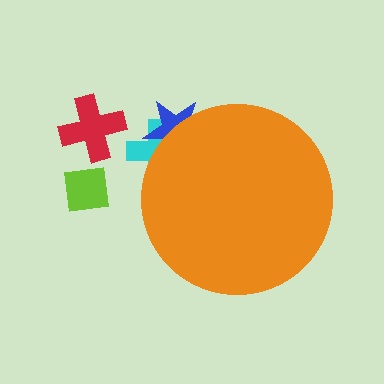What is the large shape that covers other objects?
An orange circle.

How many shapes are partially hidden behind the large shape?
2 shapes are partially hidden.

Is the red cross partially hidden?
No, the red cross is fully visible.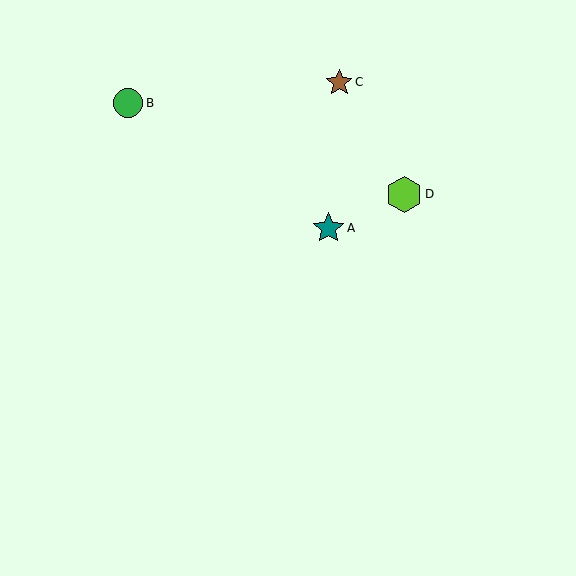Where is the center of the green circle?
The center of the green circle is at (128, 103).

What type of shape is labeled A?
Shape A is a teal star.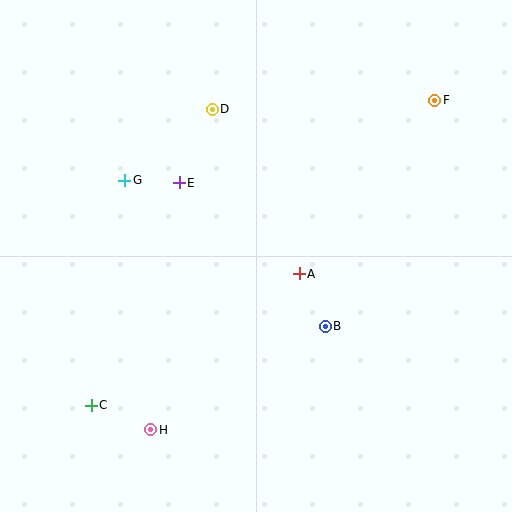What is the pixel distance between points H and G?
The distance between H and G is 251 pixels.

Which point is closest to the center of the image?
Point A at (299, 274) is closest to the center.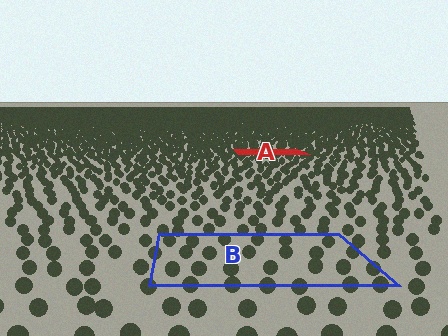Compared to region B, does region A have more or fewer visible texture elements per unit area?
Region A has more texture elements per unit area — they are packed more densely because it is farther away.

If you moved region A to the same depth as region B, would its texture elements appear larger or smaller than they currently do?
They would appear larger. At a closer depth, the same texture elements are projected at a bigger on-screen size.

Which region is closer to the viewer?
Region B is closer. The texture elements there are larger and more spread out.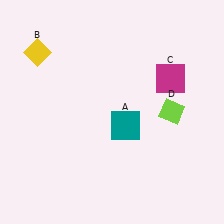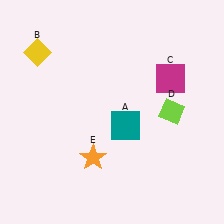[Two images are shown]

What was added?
An orange star (E) was added in Image 2.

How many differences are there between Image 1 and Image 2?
There is 1 difference between the two images.